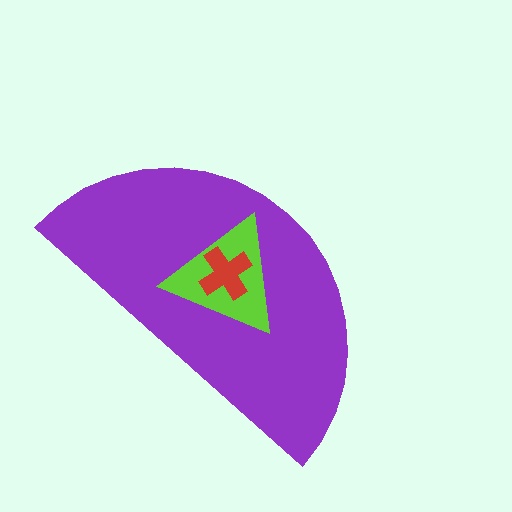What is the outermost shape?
The purple semicircle.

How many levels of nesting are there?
3.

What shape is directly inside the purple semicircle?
The lime triangle.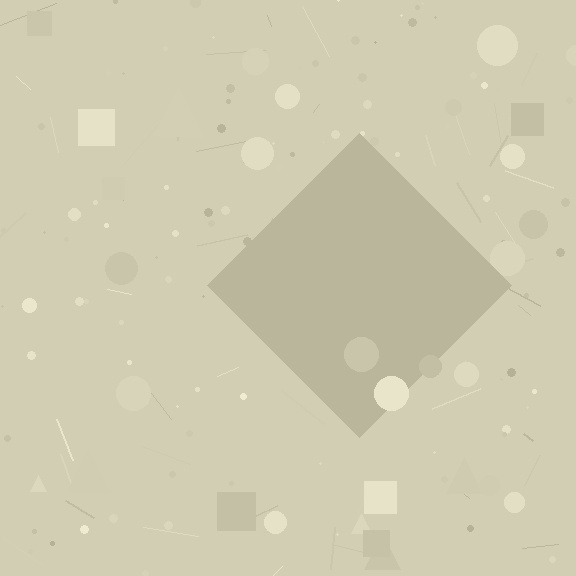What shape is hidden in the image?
A diamond is hidden in the image.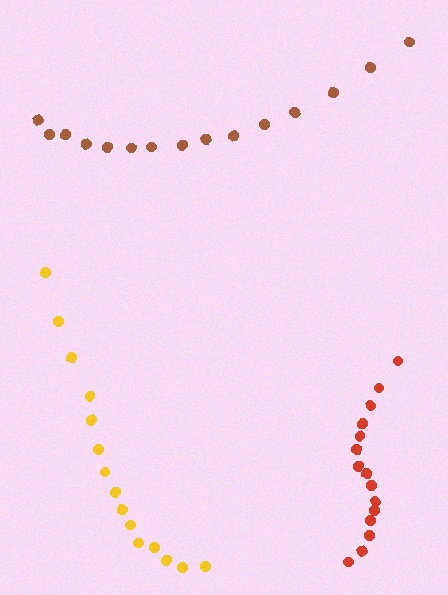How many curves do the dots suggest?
There are 3 distinct paths.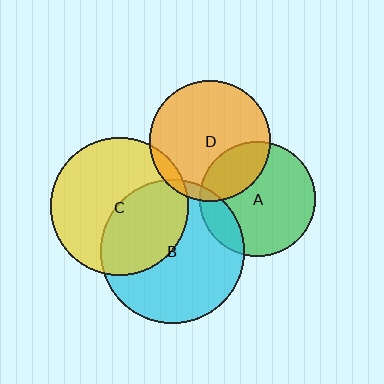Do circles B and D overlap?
Yes.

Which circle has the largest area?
Circle B (cyan).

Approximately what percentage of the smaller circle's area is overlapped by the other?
Approximately 5%.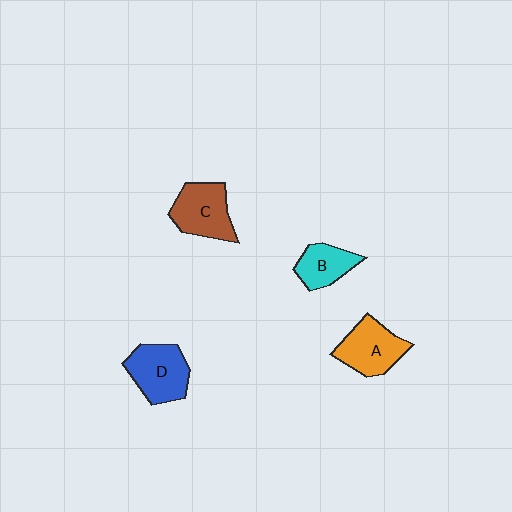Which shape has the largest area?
Shape D (blue).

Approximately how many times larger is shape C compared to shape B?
Approximately 1.4 times.